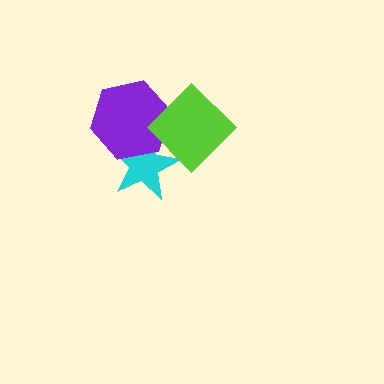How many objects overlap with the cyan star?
2 objects overlap with the cyan star.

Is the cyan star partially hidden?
Yes, it is partially covered by another shape.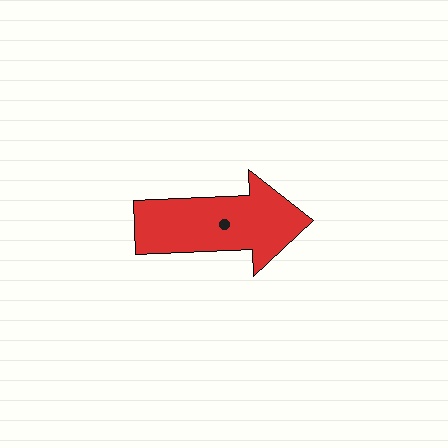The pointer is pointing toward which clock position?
Roughly 3 o'clock.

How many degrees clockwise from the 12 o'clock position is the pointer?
Approximately 88 degrees.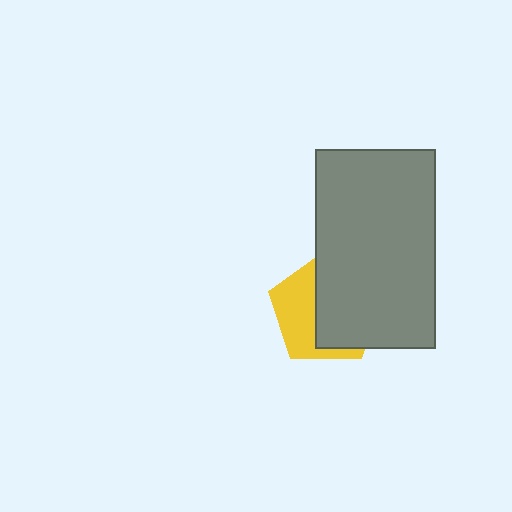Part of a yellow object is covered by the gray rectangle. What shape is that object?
It is a pentagon.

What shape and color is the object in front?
The object in front is a gray rectangle.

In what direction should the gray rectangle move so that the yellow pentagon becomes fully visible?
The gray rectangle should move right. That is the shortest direction to clear the overlap and leave the yellow pentagon fully visible.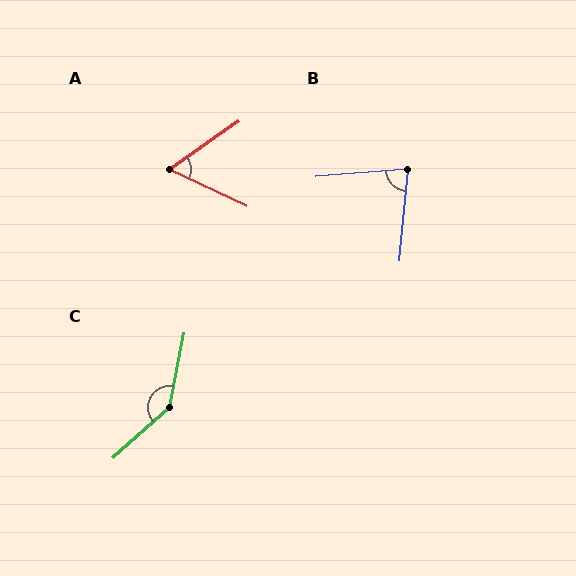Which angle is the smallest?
A, at approximately 60 degrees.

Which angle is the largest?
C, at approximately 143 degrees.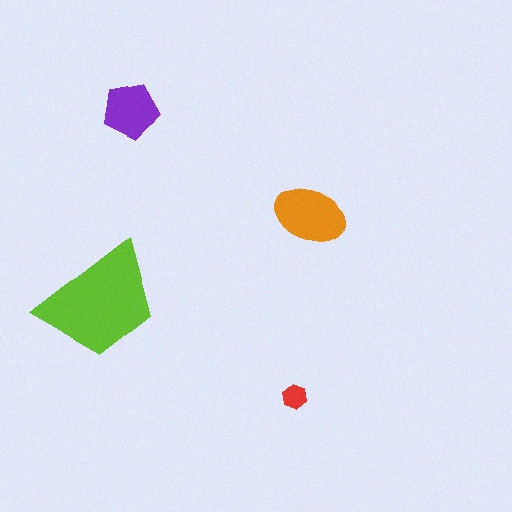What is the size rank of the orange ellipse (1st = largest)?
2nd.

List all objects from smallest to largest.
The red hexagon, the purple pentagon, the orange ellipse, the lime trapezoid.